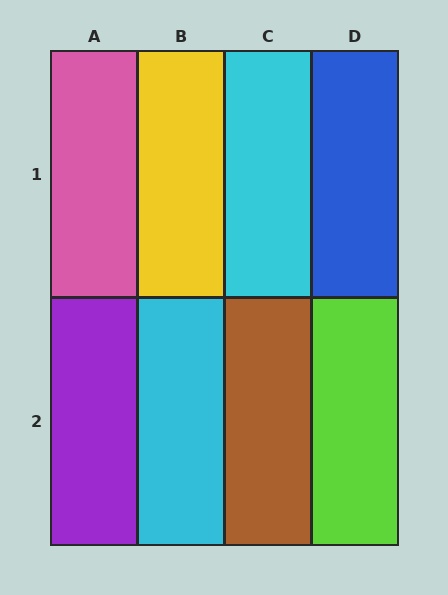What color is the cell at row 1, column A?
Pink.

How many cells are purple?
1 cell is purple.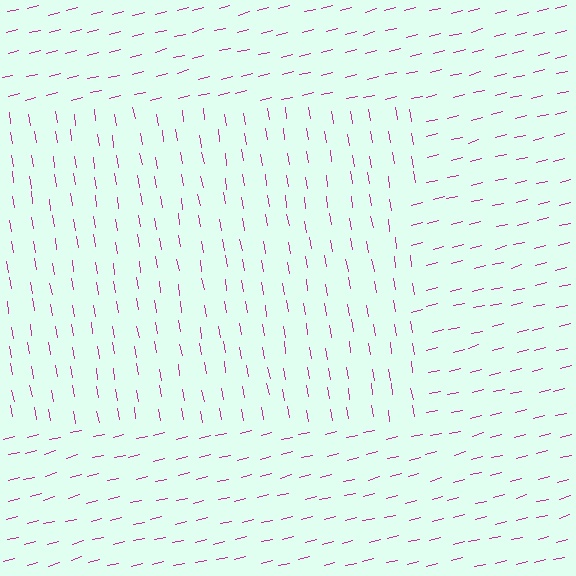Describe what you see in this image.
The image is filled with small magenta line segments. A rectangle region in the image has lines oriented differently from the surrounding lines, creating a visible texture boundary.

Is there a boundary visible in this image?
Yes, there is a texture boundary formed by a change in line orientation.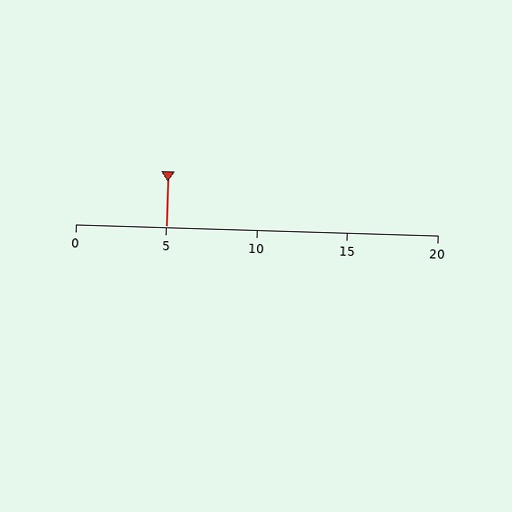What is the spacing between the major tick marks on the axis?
The major ticks are spaced 5 apart.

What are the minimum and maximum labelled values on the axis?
The axis runs from 0 to 20.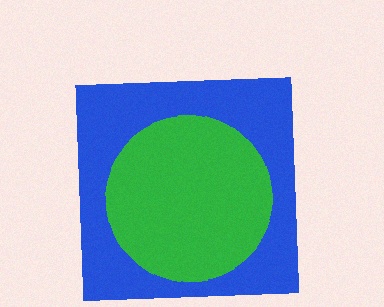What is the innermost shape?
The green circle.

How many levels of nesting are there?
2.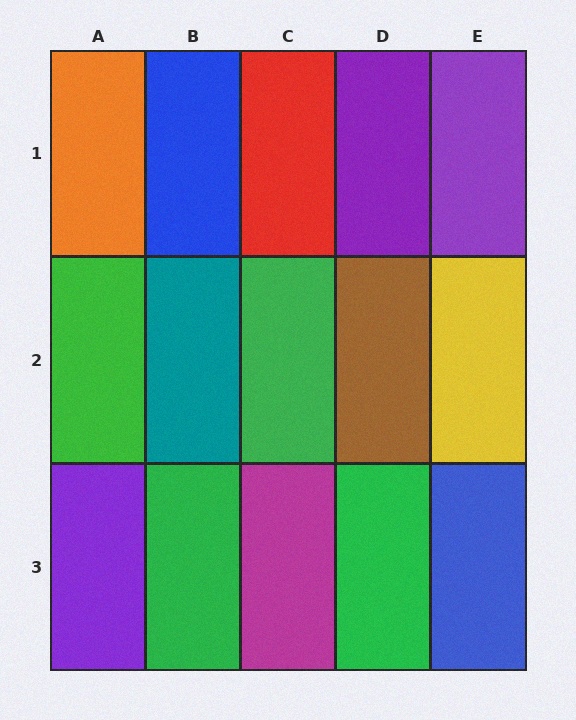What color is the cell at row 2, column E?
Yellow.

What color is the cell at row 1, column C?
Red.